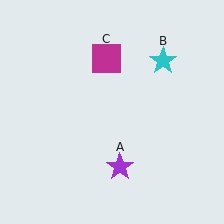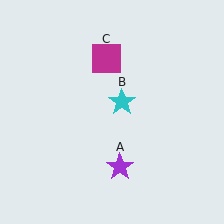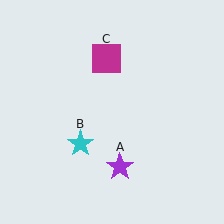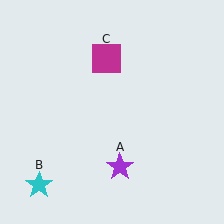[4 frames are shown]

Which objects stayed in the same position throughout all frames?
Purple star (object A) and magenta square (object C) remained stationary.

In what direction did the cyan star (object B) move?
The cyan star (object B) moved down and to the left.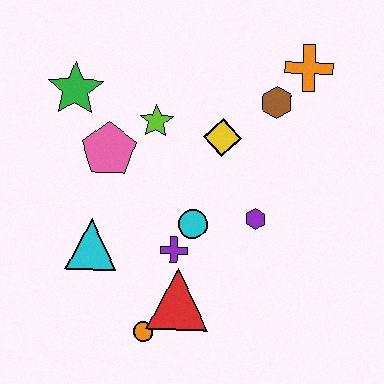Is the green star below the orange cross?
Yes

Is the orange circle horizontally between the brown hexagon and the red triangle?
No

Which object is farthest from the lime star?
The orange circle is farthest from the lime star.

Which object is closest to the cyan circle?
The purple cross is closest to the cyan circle.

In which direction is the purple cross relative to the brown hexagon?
The purple cross is below the brown hexagon.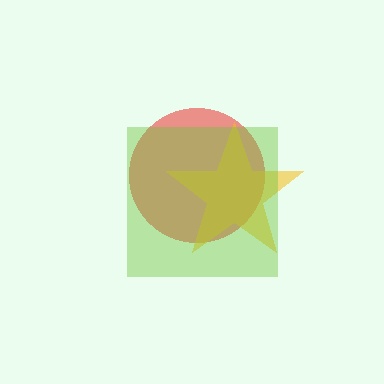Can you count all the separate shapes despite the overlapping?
Yes, there are 3 separate shapes.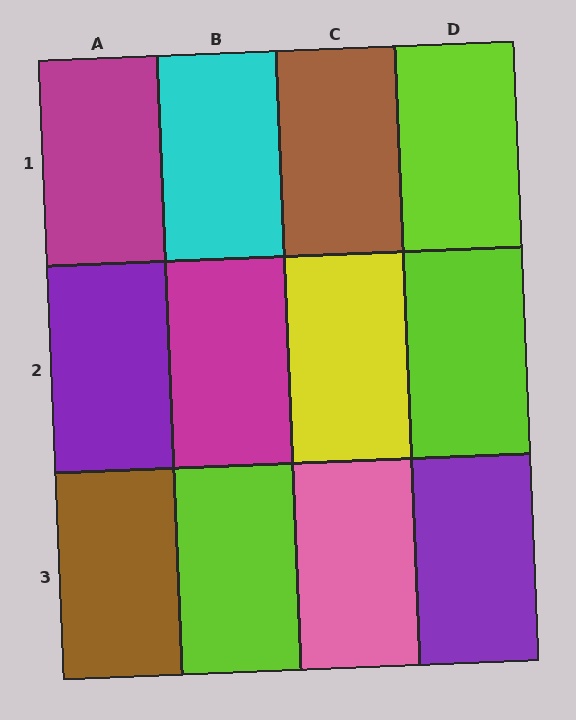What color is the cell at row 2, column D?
Lime.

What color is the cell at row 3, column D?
Purple.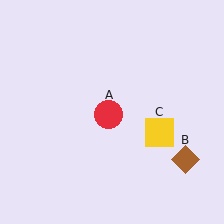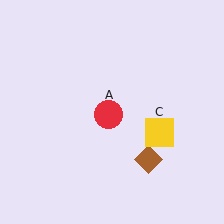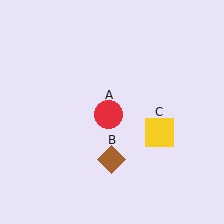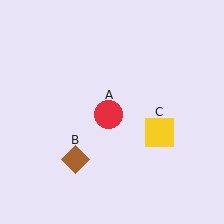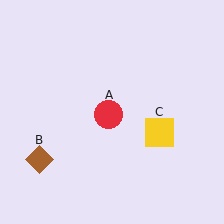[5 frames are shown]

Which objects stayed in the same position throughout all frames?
Red circle (object A) and yellow square (object C) remained stationary.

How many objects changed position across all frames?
1 object changed position: brown diamond (object B).